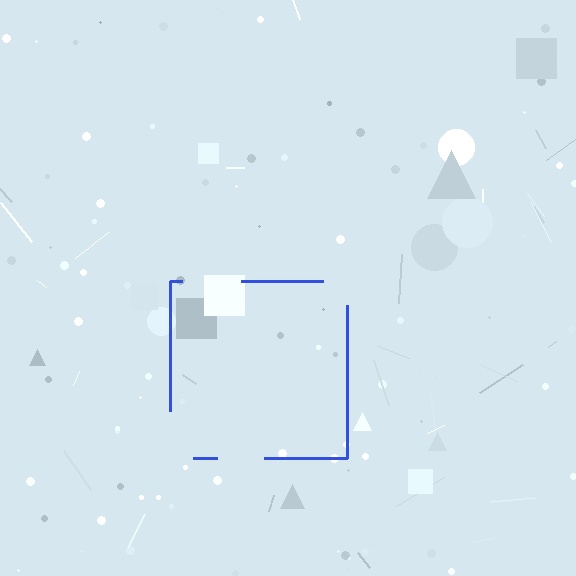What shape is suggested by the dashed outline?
The dashed outline suggests a square.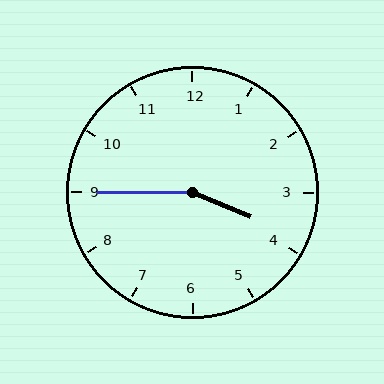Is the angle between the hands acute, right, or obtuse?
It is obtuse.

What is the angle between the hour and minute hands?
Approximately 158 degrees.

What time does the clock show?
3:45.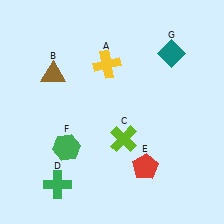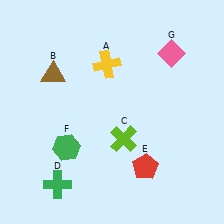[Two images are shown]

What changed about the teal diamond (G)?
In Image 1, G is teal. In Image 2, it changed to pink.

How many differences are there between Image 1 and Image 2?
There is 1 difference between the two images.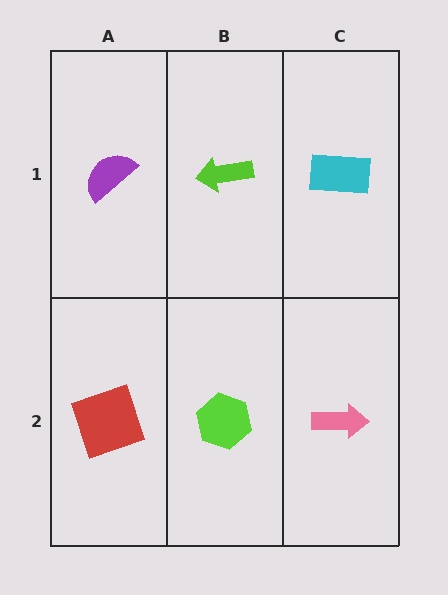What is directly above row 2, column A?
A purple semicircle.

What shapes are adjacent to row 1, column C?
A pink arrow (row 2, column C), a lime arrow (row 1, column B).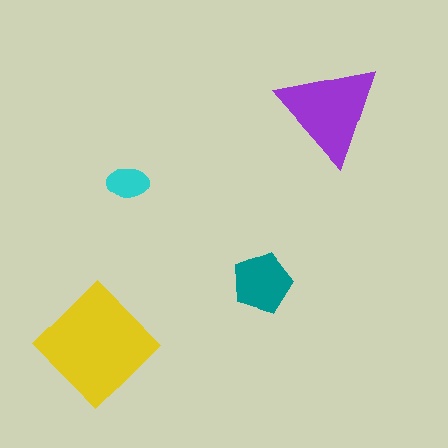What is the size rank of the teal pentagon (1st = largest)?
3rd.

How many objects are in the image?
There are 4 objects in the image.